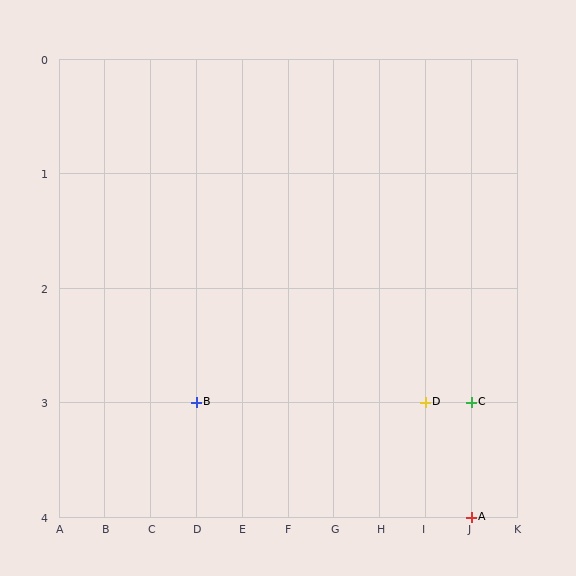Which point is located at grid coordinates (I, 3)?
Point D is at (I, 3).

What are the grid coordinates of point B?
Point B is at grid coordinates (D, 3).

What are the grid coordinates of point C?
Point C is at grid coordinates (J, 3).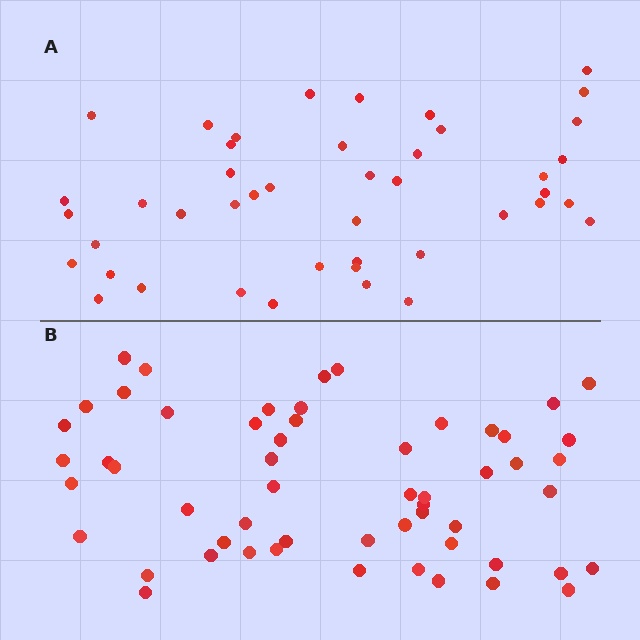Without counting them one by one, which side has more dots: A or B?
Region B (the bottom region) has more dots.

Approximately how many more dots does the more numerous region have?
Region B has roughly 12 or so more dots than region A.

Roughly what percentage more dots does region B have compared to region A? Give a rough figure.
About 25% more.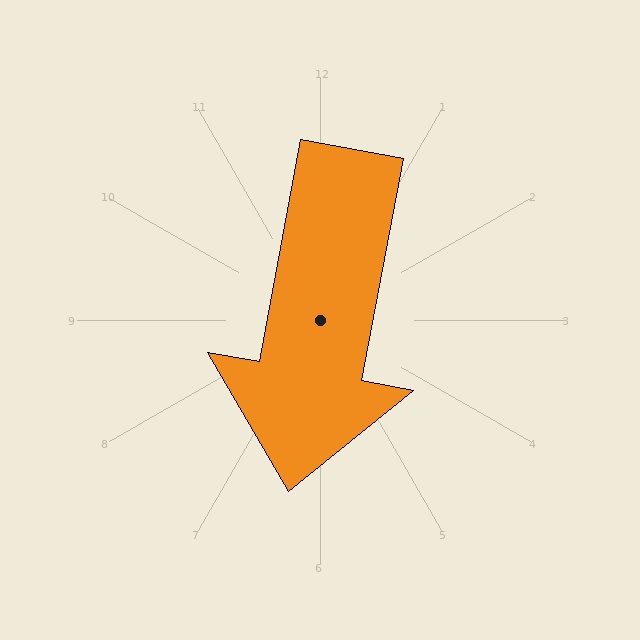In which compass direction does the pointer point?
South.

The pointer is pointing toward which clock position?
Roughly 6 o'clock.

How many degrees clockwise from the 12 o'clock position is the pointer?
Approximately 191 degrees.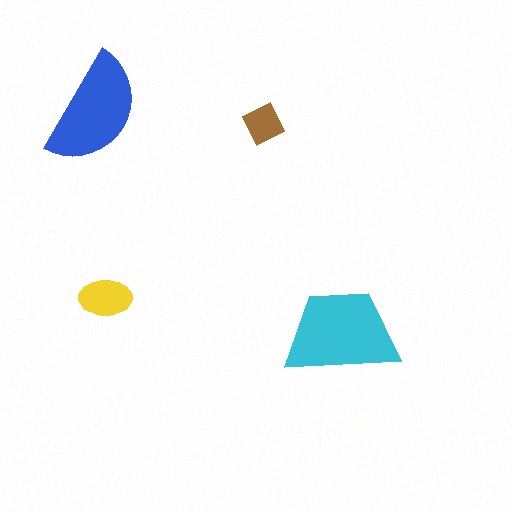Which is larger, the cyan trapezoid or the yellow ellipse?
The cyan trapezoid.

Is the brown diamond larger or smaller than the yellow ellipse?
Smaller.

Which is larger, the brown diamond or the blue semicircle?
The blue semicircle.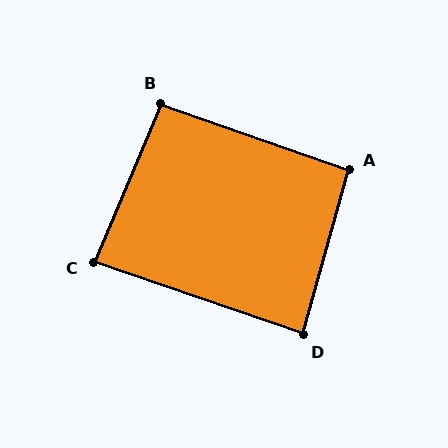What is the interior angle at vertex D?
Approximately 86 degrees (approximately right).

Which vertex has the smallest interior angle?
C, at approximately 86 degrees.